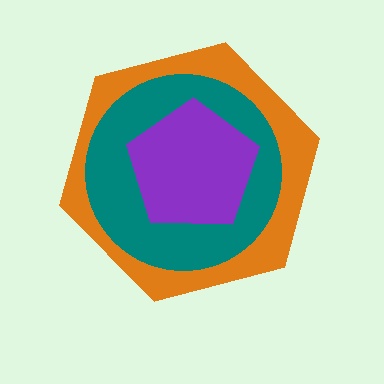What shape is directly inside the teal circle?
The purple pentagon.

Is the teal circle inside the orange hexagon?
Yes.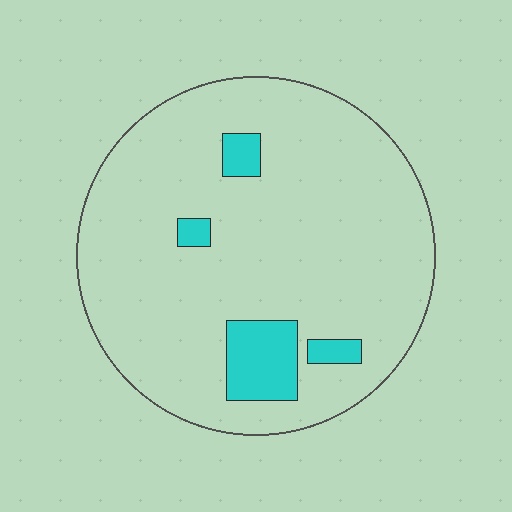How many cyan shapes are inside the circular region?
4.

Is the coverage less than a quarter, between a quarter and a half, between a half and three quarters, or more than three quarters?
Less than a quarter.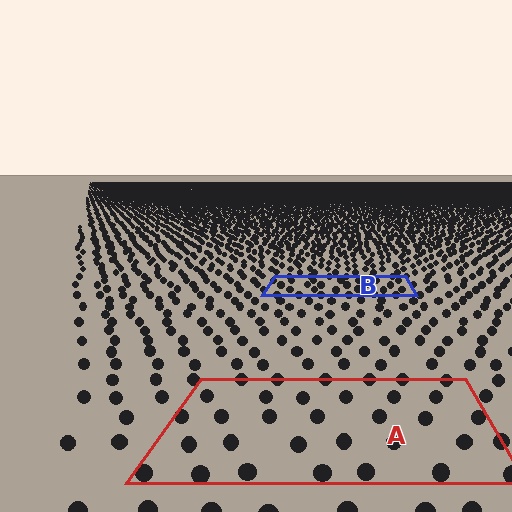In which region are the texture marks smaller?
The texture marks are smaller in region B, because it is farther away.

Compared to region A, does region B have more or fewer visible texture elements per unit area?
Region B has more texture elements per unit area — they are packed more densely because it is farther away.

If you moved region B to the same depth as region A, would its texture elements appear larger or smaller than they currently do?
They would appear larger. At a closer depth, the same texture elements are projected at a bigger on-screen size.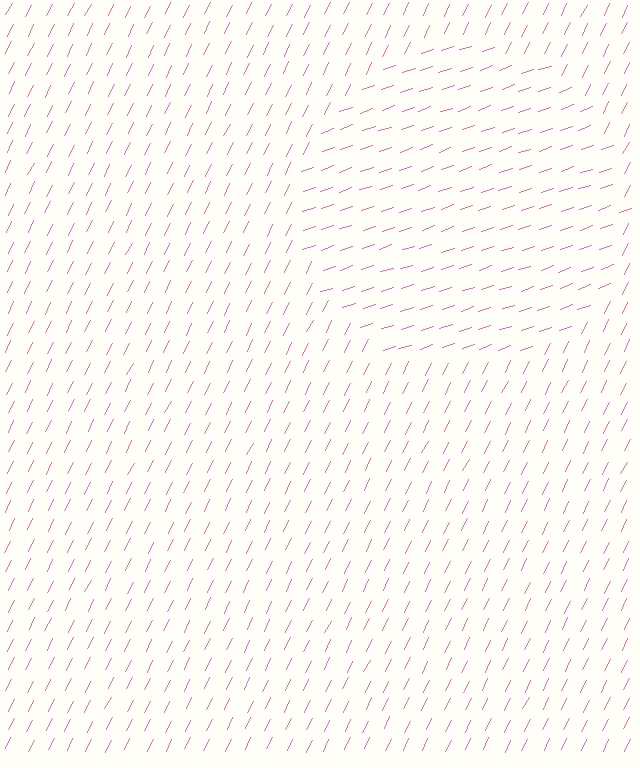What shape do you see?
I see a circle.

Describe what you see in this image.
The image is filled with small pink line segments. A circle region in the image has lines oriented differently from the surrounding lines, creating a visible texture boundary.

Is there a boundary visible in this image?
Yes, there is a texture boundary formed by a change in line orientation.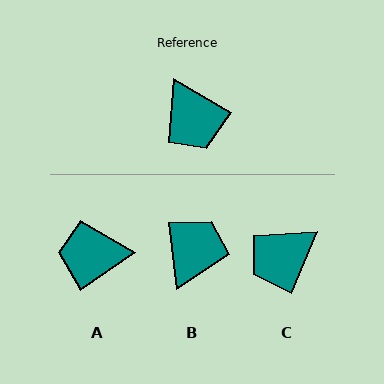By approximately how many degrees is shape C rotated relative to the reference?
Approximately 82 degrees clockwise.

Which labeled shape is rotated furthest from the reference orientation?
B, about 127 degrees away.